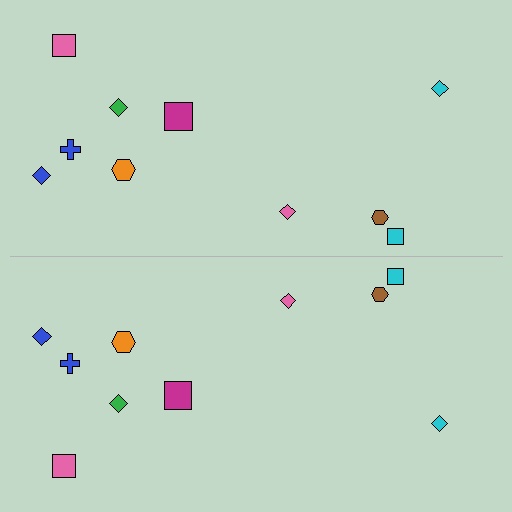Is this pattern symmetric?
Yes, this pattern has bilateral (reflection) symmetry.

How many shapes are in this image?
There are 20 shapes in this image.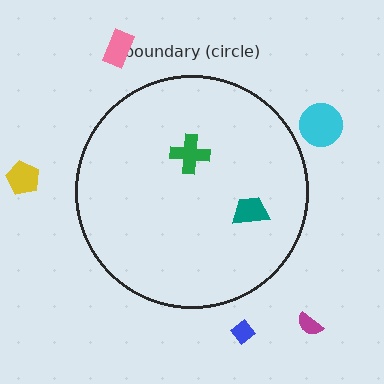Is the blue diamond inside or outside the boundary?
Outside.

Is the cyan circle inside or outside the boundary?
Outside.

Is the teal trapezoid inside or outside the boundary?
Inside.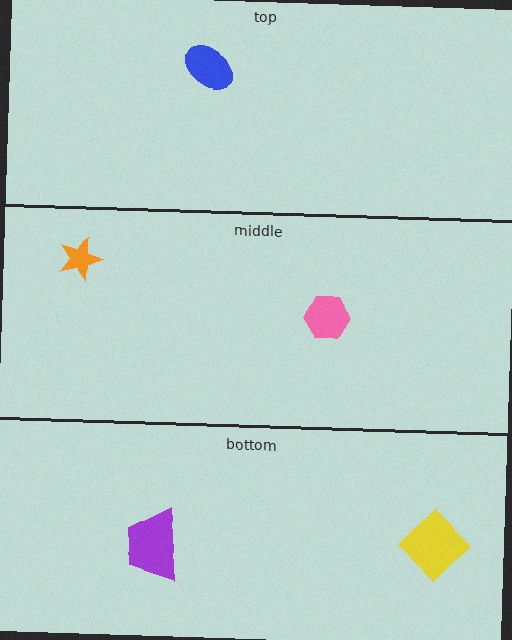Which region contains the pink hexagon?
The middle region.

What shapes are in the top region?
The blue ellipse.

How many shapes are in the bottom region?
2.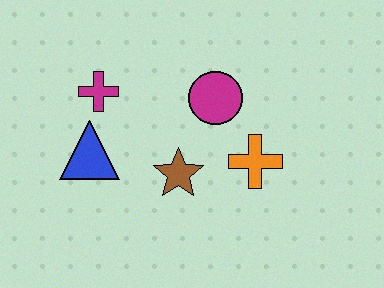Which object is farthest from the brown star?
The magenta cross is farthest from the brown star.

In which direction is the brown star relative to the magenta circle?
The brown star is below the magenta circle.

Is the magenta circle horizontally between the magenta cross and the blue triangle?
No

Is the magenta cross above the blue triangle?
Yes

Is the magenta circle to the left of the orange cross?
Yes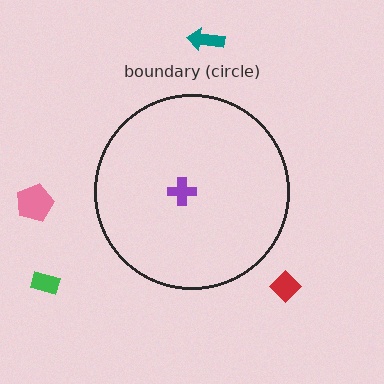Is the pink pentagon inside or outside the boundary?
Outside.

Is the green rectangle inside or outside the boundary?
Outside.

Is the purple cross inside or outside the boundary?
Inside.